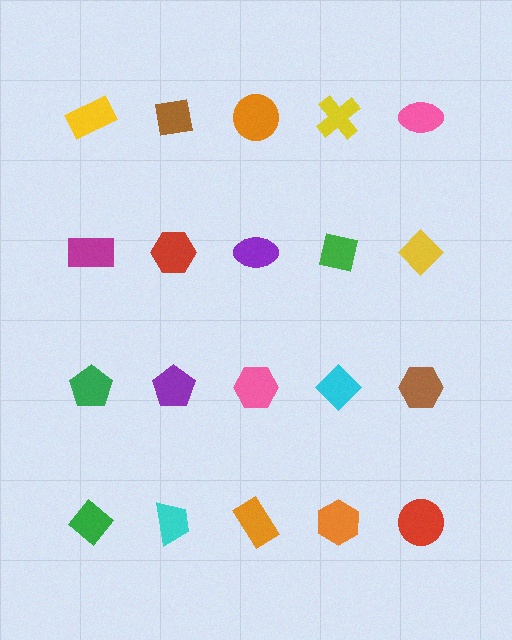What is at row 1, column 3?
An orange circle.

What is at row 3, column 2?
A purple pentagon.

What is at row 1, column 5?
A pink ellipse.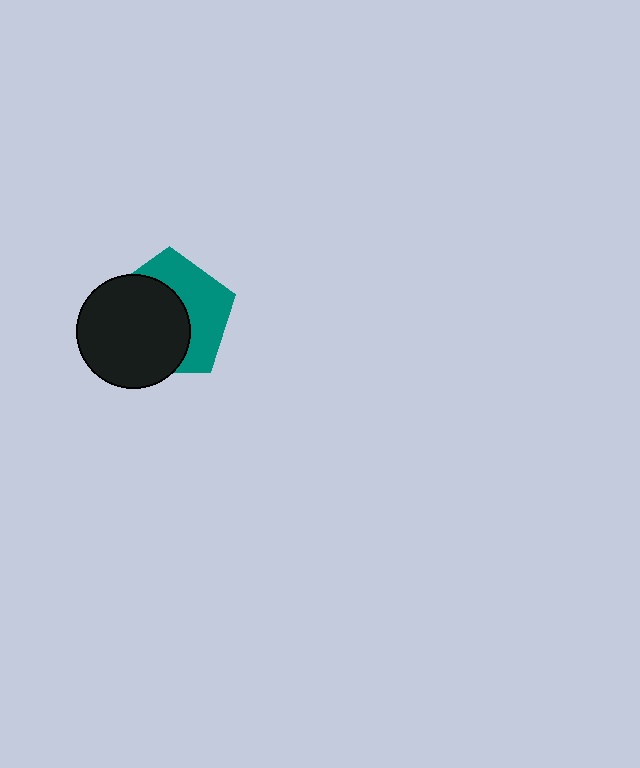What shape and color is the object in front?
The object in front is a black circle.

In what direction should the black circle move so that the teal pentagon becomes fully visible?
The black circle should move toward the lower-left. That is the shortest direction to clear the overlap and leave the teal pentagon fully visible.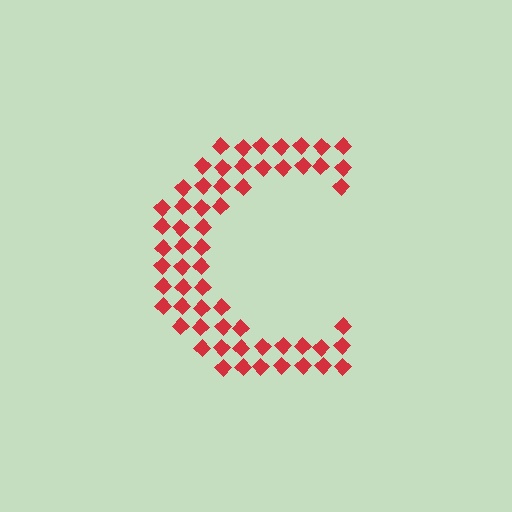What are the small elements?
The small elements are diamonds.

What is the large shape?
The large shape is the letter C.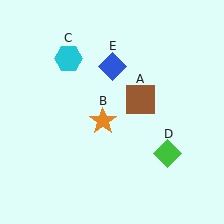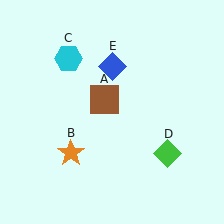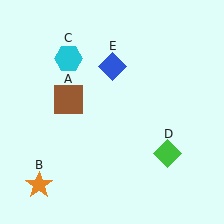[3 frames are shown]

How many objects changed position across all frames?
2 objects changed position: brown square (object A), orange star (object B).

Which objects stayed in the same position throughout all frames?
Cyan hexagon (object C) and green diamond (object D) and blue diamond (object E) remained stationary.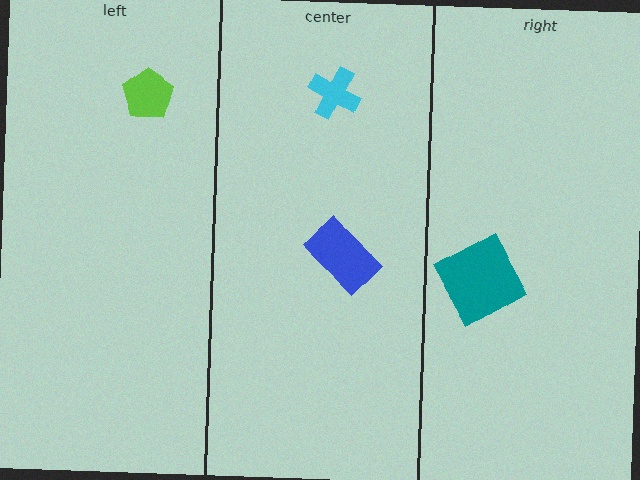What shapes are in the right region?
The teal square.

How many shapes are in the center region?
2.